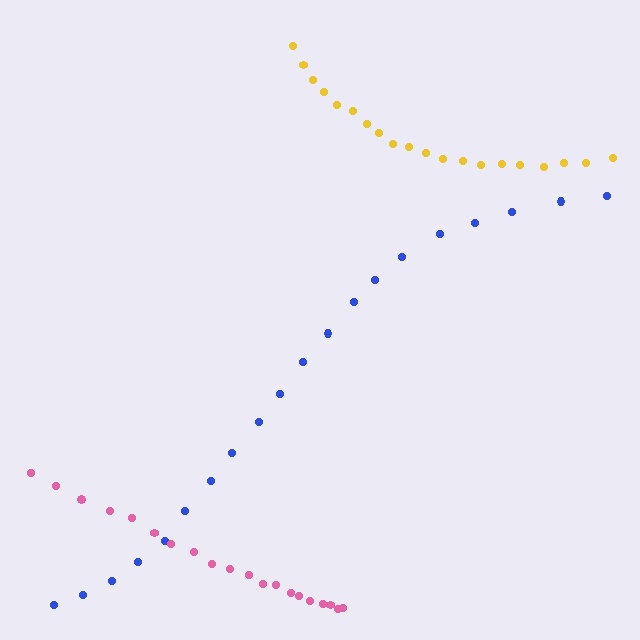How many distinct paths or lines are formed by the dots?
There are 3 distinct paths.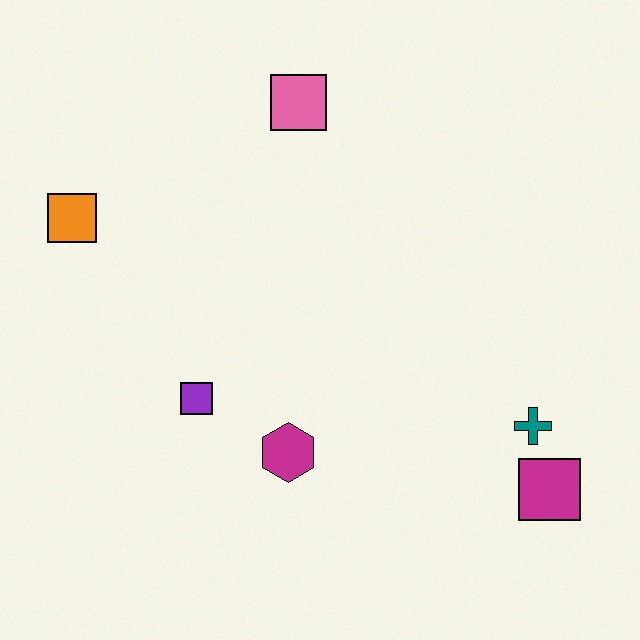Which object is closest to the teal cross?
The magenta square is closest to the teal cross.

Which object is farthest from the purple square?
The magenta square is farthest from the purple square.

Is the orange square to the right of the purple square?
No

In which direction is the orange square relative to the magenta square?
The orange square is to the left of the magenta square.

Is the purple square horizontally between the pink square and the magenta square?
No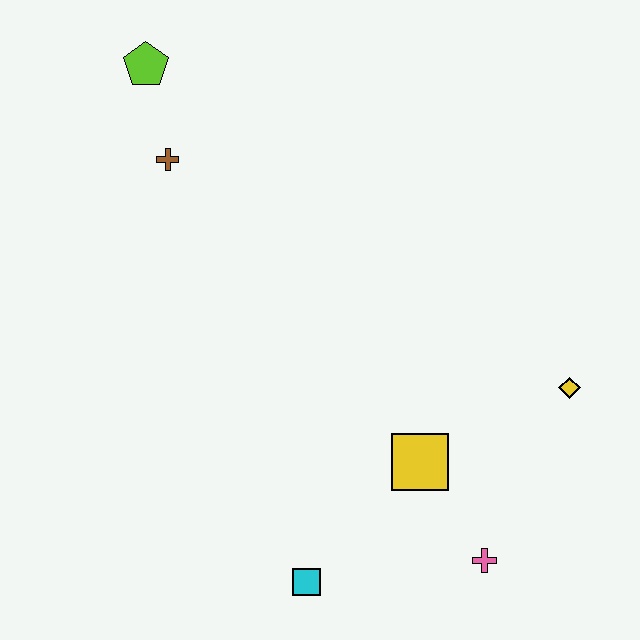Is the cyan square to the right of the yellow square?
No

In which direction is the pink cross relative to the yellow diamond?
The pink cross is below the yellow diamond.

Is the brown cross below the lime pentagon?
Yes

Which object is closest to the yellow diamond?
The yellow square is closest to the yellow diamond.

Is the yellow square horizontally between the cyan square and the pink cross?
Yes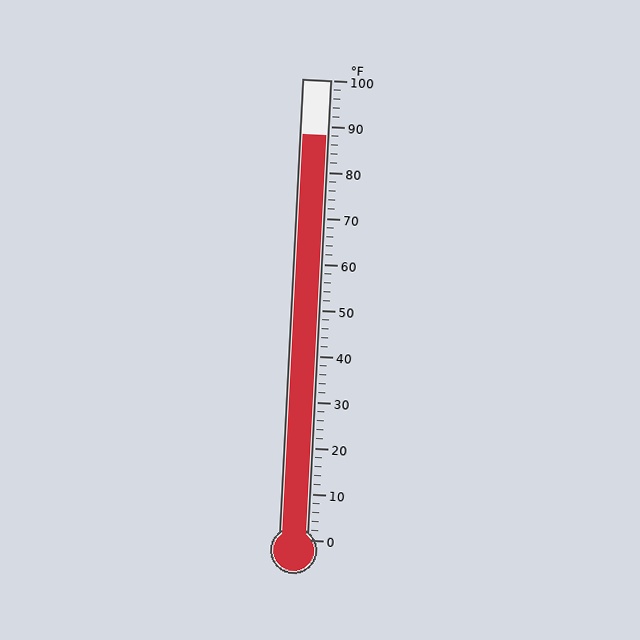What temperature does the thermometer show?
The thermometer shows approximately 88°F.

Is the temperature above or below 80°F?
The temperature is above 80°F.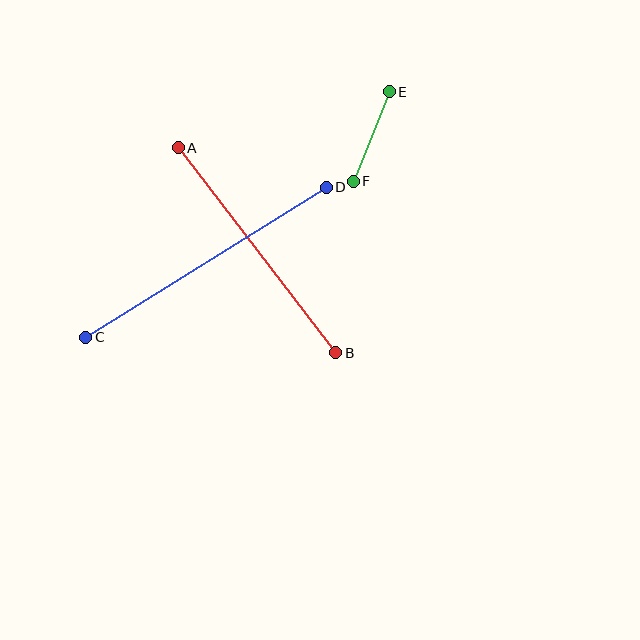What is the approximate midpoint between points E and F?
The midpoint is at approximately (371, 137) pixels.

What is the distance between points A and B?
The distance is approximately 258 pixels.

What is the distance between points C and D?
The distance is approximately 283 pixels.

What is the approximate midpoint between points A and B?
The midpoint is at approximately (257, 250) pixels.